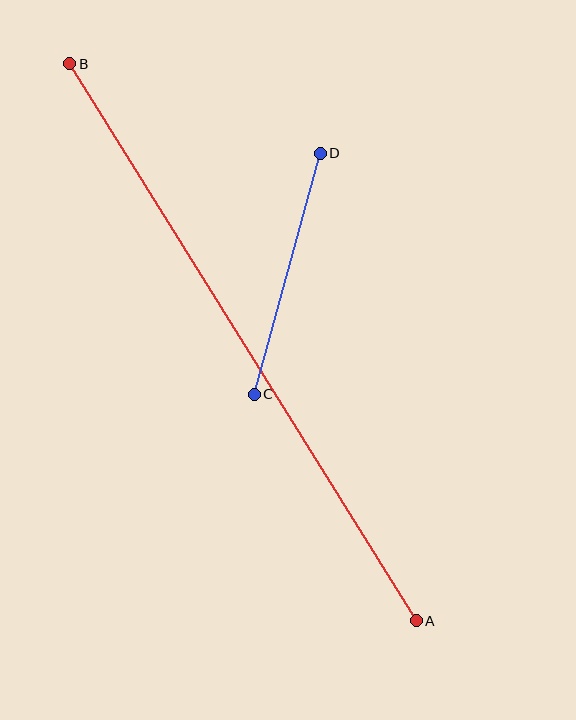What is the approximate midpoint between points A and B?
The midpoint is at approximately (243, 342) pixels.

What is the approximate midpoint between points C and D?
The midpoint is at approximately (287, 274) pixels.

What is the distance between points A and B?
The distance is approximately 656 pixels.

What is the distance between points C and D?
The distance is approximately 250 pixels.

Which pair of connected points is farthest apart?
Points A and B are farthest apart.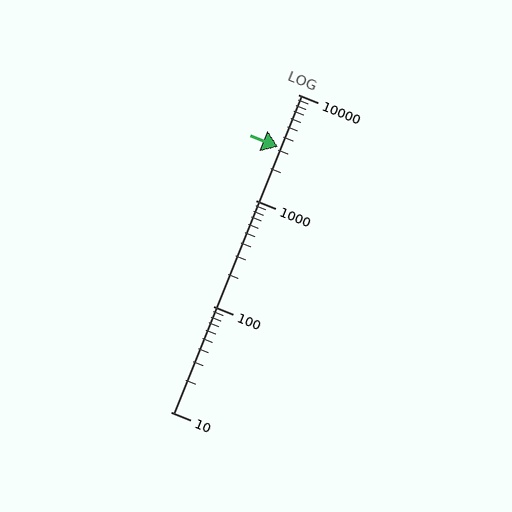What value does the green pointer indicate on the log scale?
The pointer indicates approximately 3200.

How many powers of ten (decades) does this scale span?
The scale spans 3 decades, from 10 to 10000.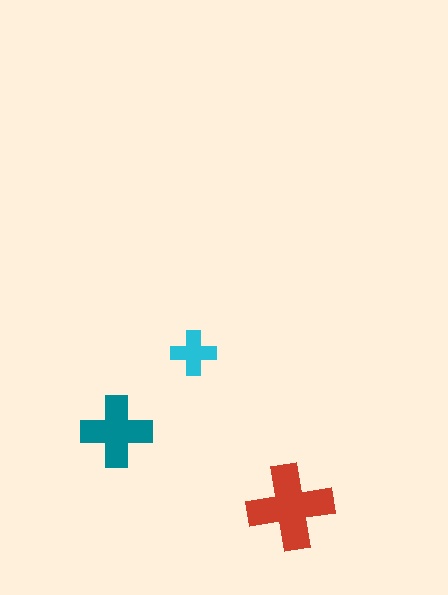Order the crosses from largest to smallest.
the red one, the teal one, the cyan one.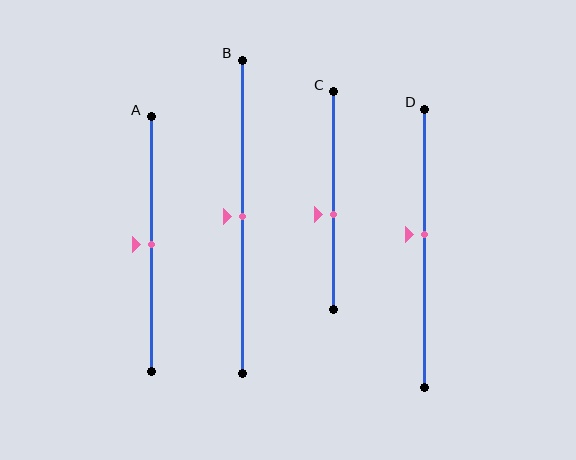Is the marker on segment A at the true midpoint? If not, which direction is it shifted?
Yes, the marker on segment A is at the true midpoint.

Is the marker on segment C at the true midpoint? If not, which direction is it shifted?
No, the marker on segment C is shifted downward by about 6% of the segment length.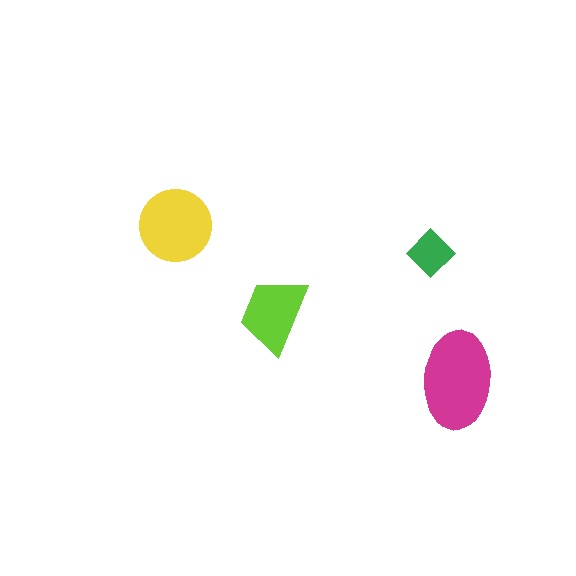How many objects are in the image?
There are 4 objects in the image.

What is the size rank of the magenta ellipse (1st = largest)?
1st.